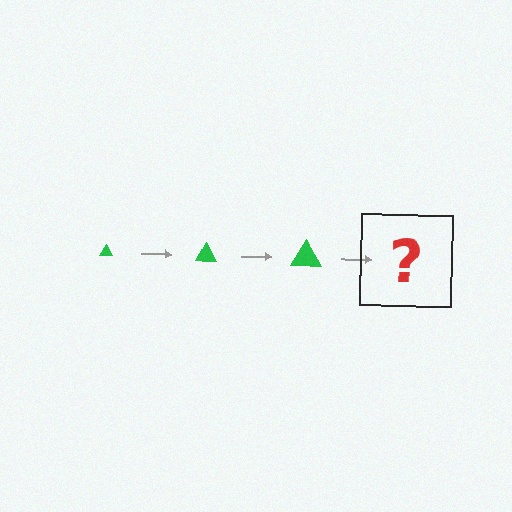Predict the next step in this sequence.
The next step is a green triangle, larger than the previous one.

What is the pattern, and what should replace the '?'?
The pattern is that the triangle gets progressively larger each step. The '?' should be a green triangle, larger than the previous one.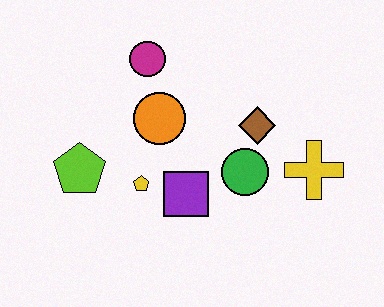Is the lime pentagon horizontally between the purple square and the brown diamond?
No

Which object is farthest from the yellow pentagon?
The yellow cross is farthest from the yellow pentagon.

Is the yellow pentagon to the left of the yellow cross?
Yes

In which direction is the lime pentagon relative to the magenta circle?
The lime pentagon is below the magenta circle.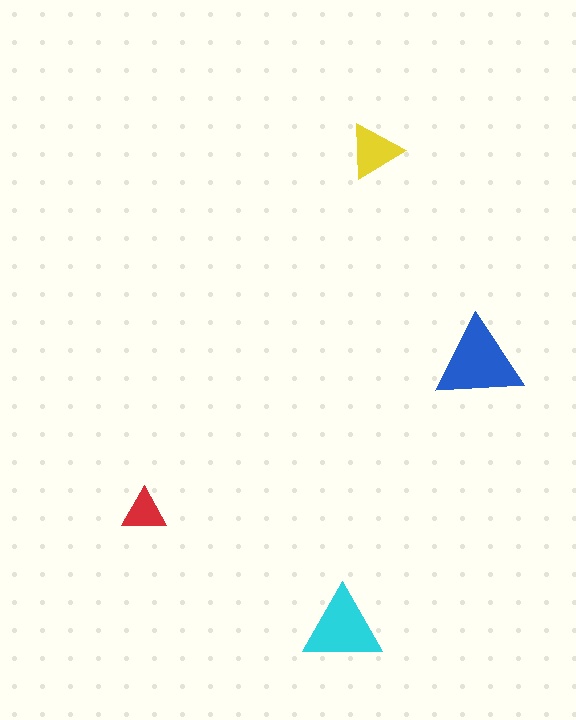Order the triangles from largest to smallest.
the blue one, the cyan one, the yellow one, the red one.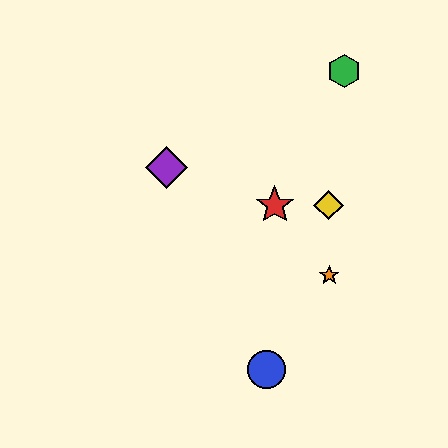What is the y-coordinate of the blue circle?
The blue circle is at y≈370.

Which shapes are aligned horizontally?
The red star, the yellow diamond are aligned horizontally.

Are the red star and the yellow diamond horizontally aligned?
Yes, both are at y≈205.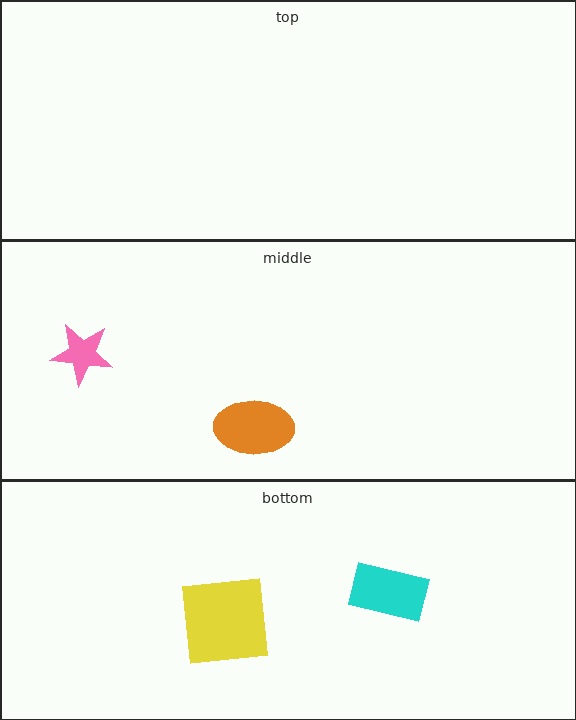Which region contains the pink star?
The middle region.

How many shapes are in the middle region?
2.